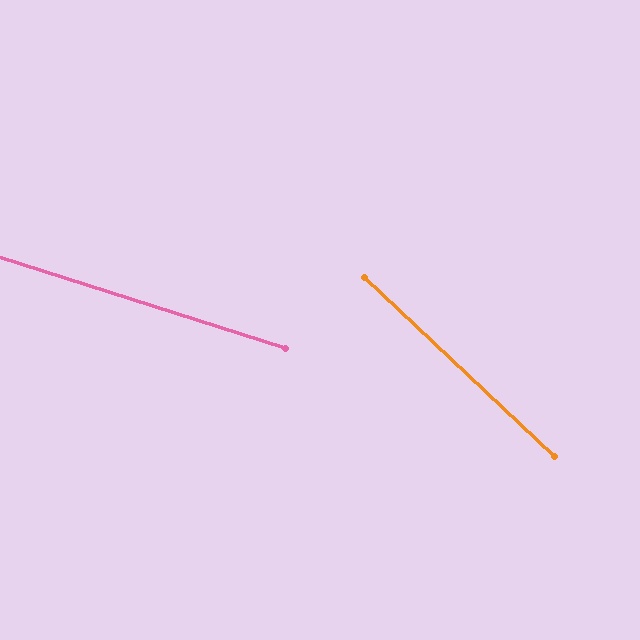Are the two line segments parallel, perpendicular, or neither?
Neither parallel nor perpendicular — they differ by about 26°.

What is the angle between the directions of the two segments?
Approximately 26 degrees.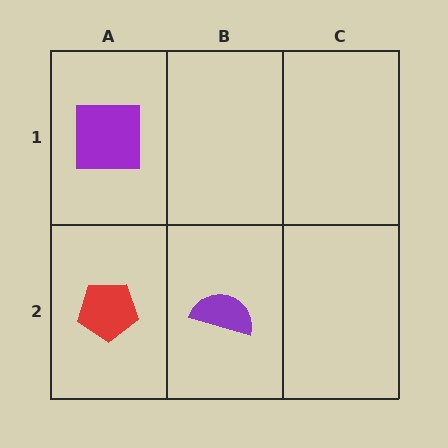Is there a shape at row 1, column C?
No, that cell is empty.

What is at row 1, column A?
A purple square.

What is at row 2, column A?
A red pentagon.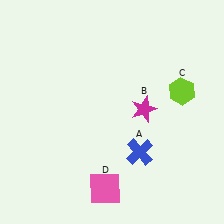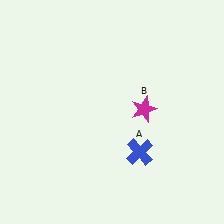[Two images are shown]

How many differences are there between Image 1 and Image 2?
There are 2 differences between the two images.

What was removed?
The pink square (D), the lime hexagon (C) were removed in Image 2.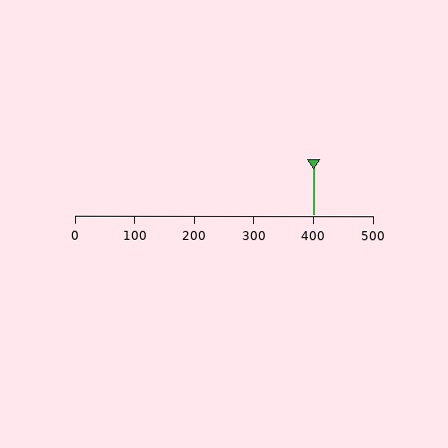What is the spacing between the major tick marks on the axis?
The major ticks are spaced 100 apart.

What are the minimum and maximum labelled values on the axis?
The axis runs from 0 to 500.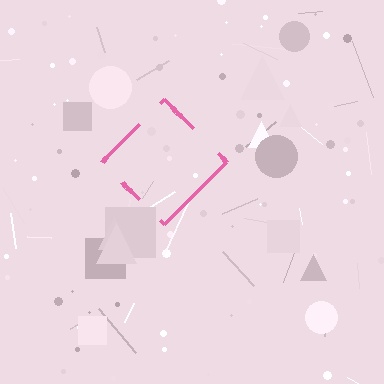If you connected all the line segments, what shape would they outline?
They would outline a diamond.